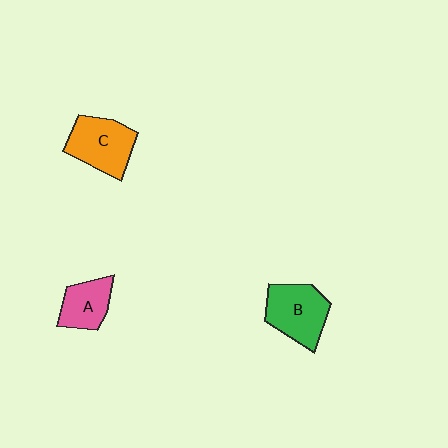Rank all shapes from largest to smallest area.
From largest to smallest: B (green), C (orange), A (pink).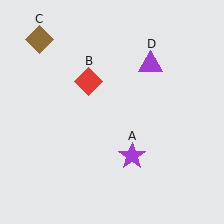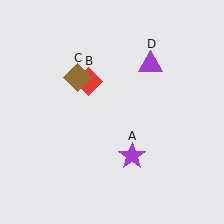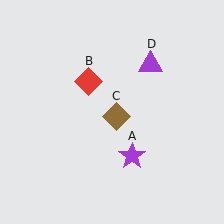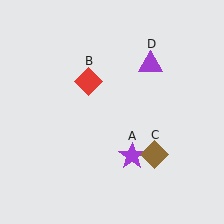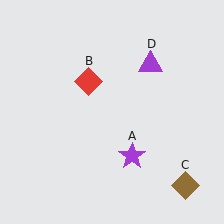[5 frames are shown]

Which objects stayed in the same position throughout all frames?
Purple star (object A) and red diamond (object B) and purple triangle (object D) remained stationary.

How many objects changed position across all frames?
1 object changed position: brown diamond (object C).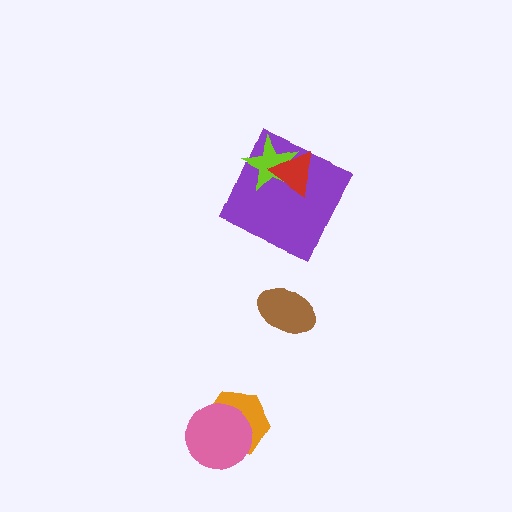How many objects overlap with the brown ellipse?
0 objects overlap with the brown ellipse.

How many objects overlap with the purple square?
2 objects overlap with the purple square.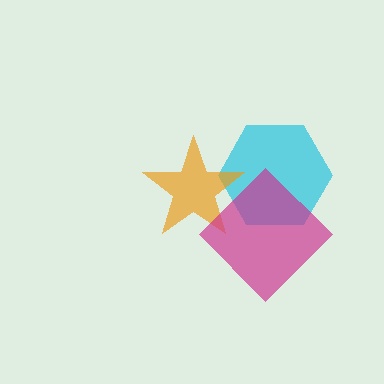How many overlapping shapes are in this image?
There are 3 overlapping shapes in the image.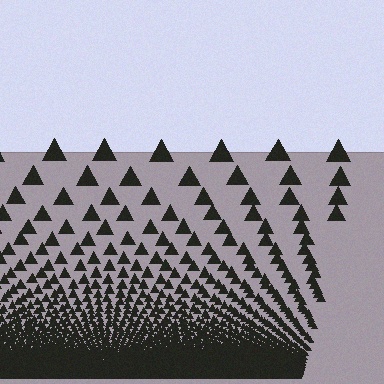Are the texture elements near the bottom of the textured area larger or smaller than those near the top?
Smaller. The gradient is inverted — elements near the bottom are smaller and denser.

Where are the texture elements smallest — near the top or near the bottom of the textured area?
Near the bottom.